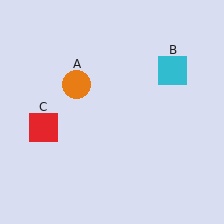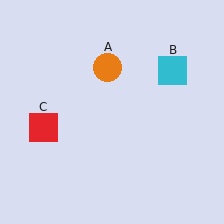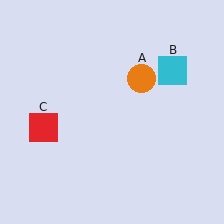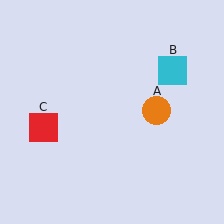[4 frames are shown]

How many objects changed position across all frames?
1 object changed position: orange circle (object A).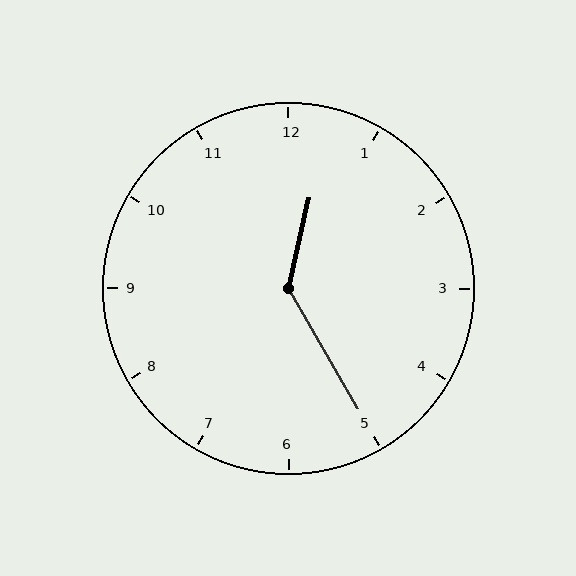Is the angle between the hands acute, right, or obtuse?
It is obtuse.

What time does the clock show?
12:25.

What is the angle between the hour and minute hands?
Approximately 138 degrees.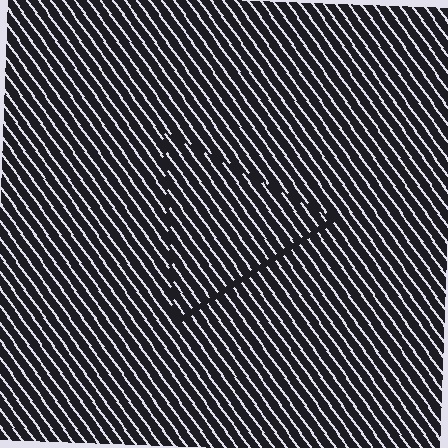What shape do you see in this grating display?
An illusory triangle. The interior of the shape contains the same grating, shifted by half a period — the contour is defined by the phase discontinuity where line-ends from the inner and outer gratings abut.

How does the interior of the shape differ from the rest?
The interior of the shape contains the same grating, shifted by half a period — the contour is defined by the phase discontinuity where line-ends from the inner and outer gratings abut.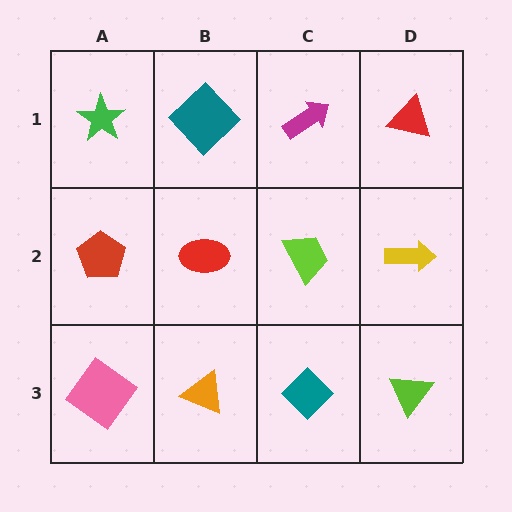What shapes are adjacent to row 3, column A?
A red pentagon (row 2, column A), an orange triangle (row 3, column B).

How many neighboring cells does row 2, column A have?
3.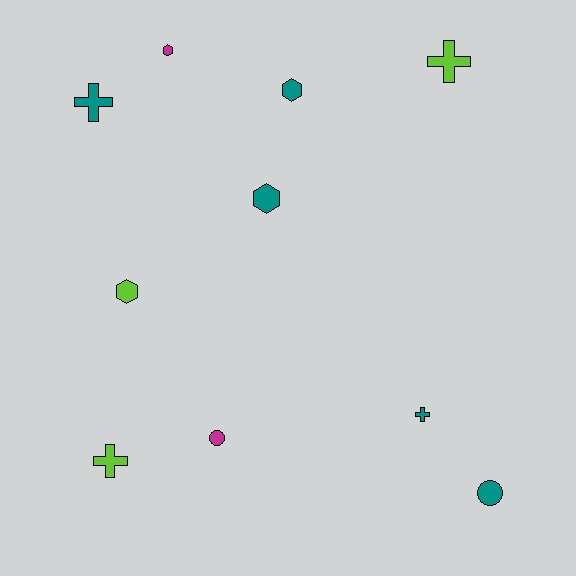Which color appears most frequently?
Teal, with 5 objects.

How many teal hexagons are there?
There are 2 teal hexagons.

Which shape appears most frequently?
Hexagon, with 4 objects.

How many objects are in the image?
There are 10 objects.